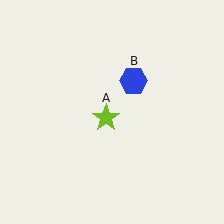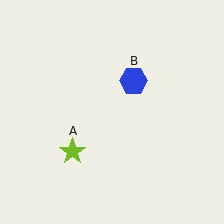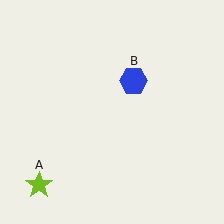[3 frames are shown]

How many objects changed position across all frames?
1 object changed position: lime star (object A).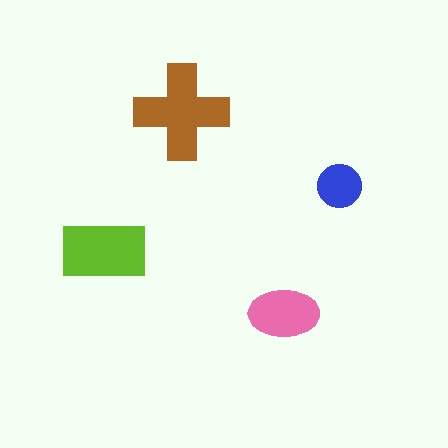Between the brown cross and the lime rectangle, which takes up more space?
The brown cross.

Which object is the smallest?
The blue circle.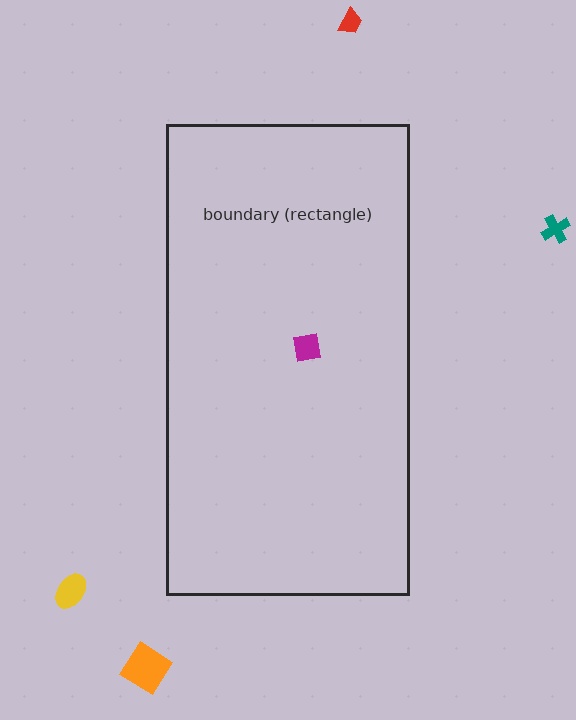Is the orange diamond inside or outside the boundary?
Outside.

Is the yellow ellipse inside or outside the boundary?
Outside.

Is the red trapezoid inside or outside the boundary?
Outside.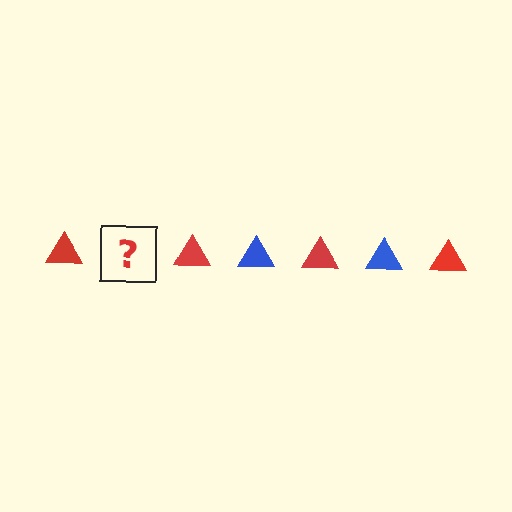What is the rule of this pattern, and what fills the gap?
The rule is that the pattern cycles through red, blue triangles. The gap should be filled with a blue triangle.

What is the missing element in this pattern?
The missing element is a blue triangle.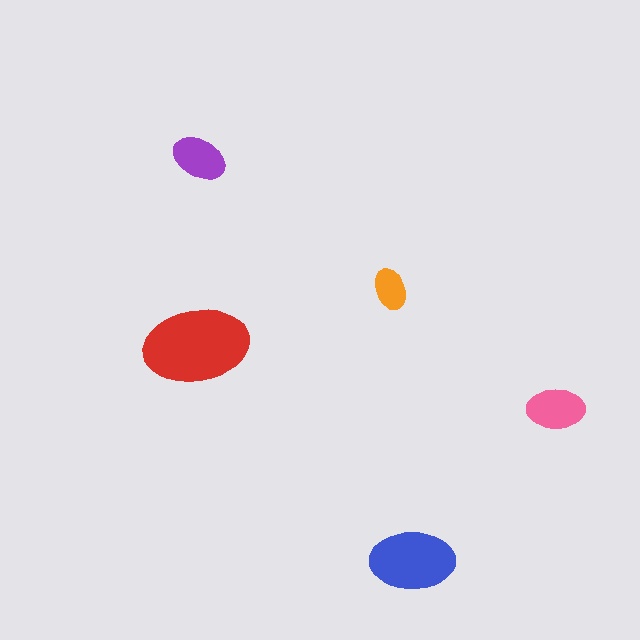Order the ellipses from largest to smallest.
the red one, the blue one, the pink one, the purple one, the orange one.